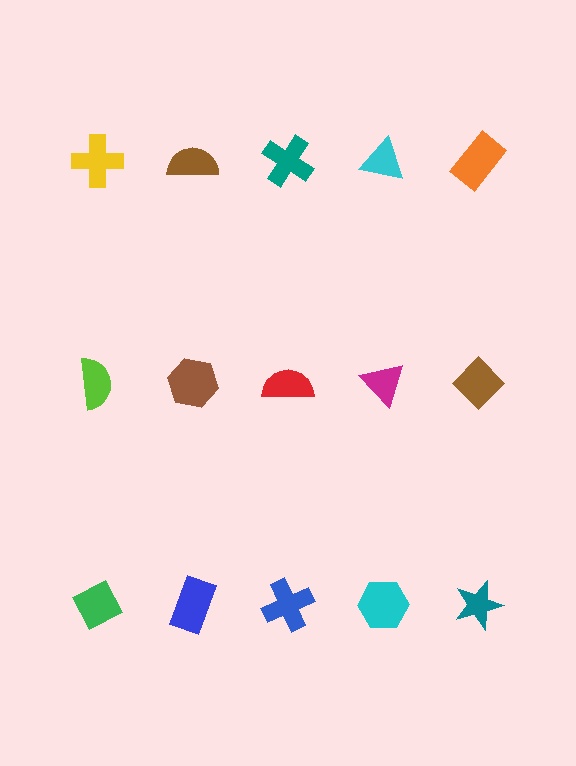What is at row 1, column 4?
A cyan triangle.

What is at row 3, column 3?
A blue cross.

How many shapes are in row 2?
5 shapes.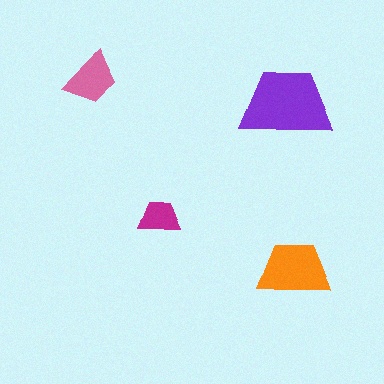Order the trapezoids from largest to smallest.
the purple one, the orange one, the pink one, the magenta one.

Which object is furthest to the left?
The pink trapezoid is leftmost.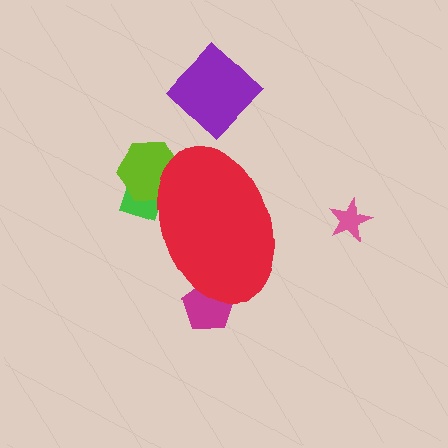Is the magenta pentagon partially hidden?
Yes, the magenta pentagon is partially hidden behind the red ellipse.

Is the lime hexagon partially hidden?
Yes, the lime hexagon is partially hidden behind the red ellipse.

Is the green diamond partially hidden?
Yes, the green diamond is partially hidden behind the red ellipse.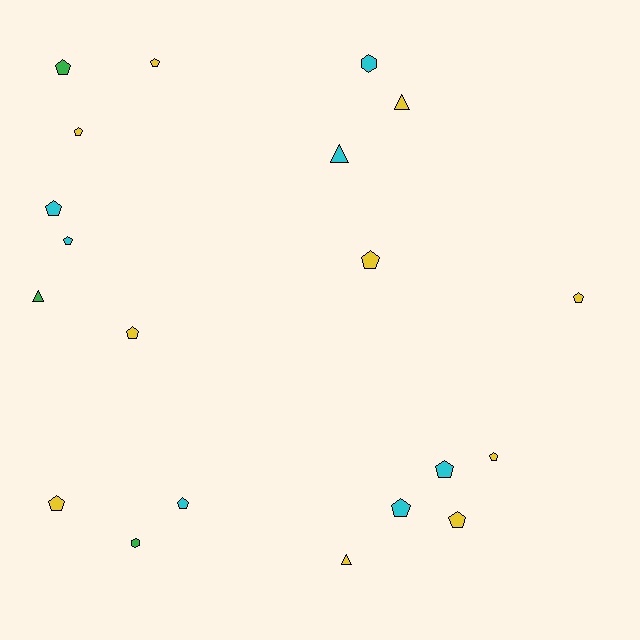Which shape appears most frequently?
Pentagon, with 14 objects.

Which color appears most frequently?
Yellow, with 10 objects.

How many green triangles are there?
There is 1 green triangle.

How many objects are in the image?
There are 20 objects.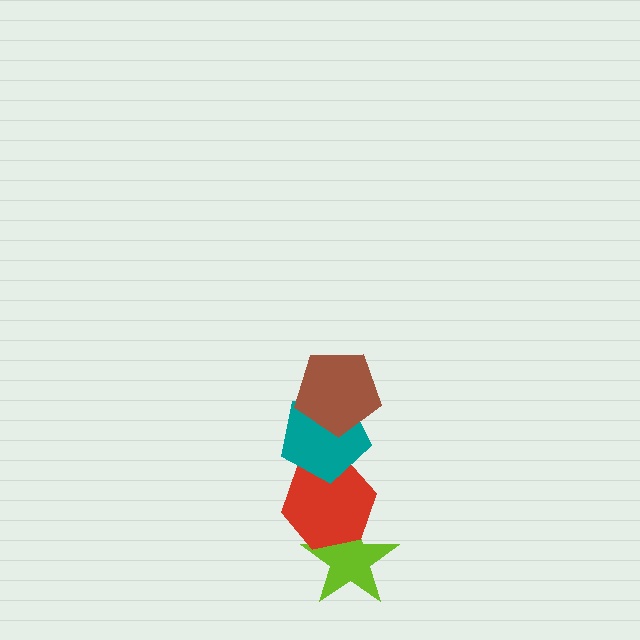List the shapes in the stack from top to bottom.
From top to bottom: the brown pentagon, the teal pentagon, the red hexagon, the lime star.